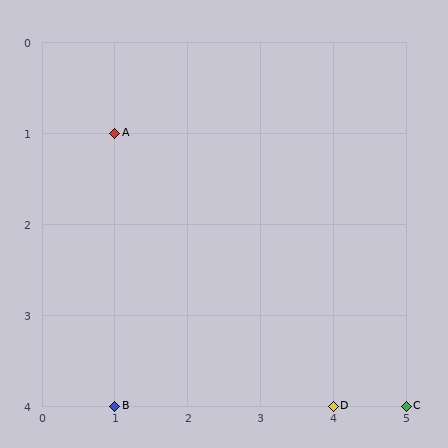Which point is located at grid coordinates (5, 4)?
Point C is at (5, 4).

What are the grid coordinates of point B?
Point B is at grid coordinates (1, 4).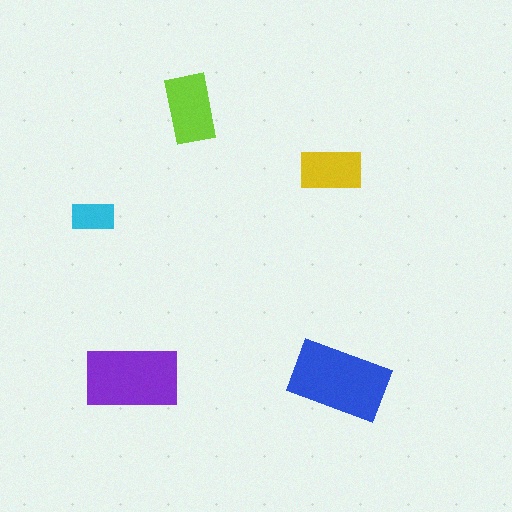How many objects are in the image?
There are 5 objects in the image.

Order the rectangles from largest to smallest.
the blue one, the purple one, the lime one, the yellow one, the cyan one.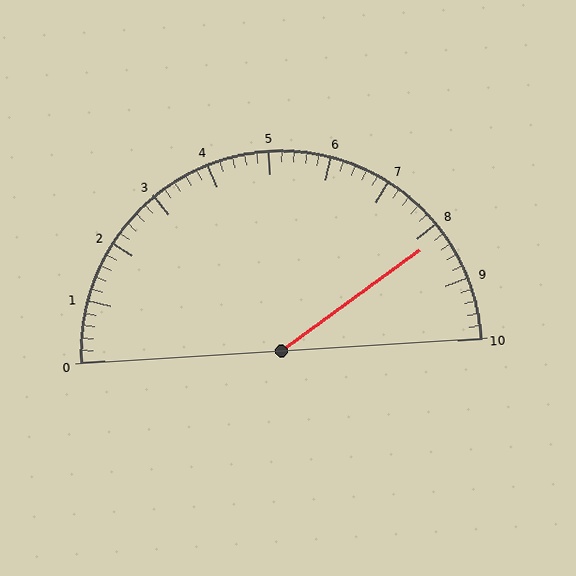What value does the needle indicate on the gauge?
The needle indicates approximately 8.2.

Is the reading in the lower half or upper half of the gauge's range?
The reading is in the upper half of the range (0 to 10).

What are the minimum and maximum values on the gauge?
The gauge ranges from 0 to 10.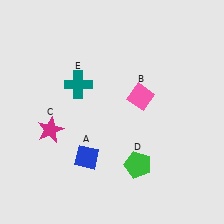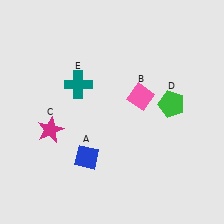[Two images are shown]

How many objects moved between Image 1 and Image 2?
1 object moved between the two images.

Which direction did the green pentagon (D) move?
The green pentagon (D) moved up.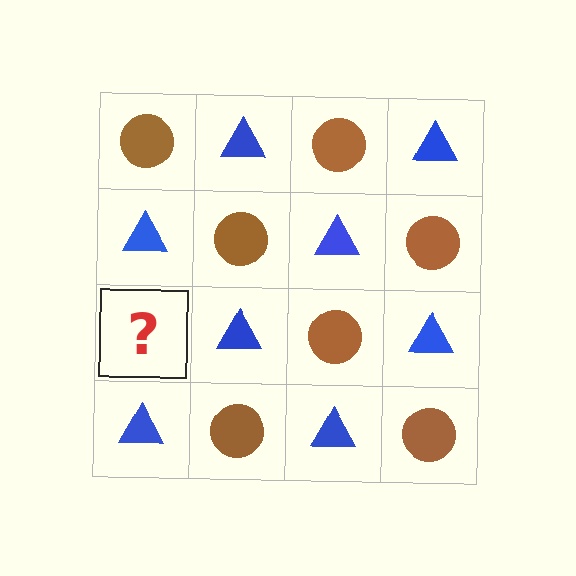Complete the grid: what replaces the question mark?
The question mark should be replaced with a brown circle.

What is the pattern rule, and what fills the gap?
The rule is that it alternates brown circle and blue triangle in a checkerboard pattern. The gap should be filled with a brown circle.